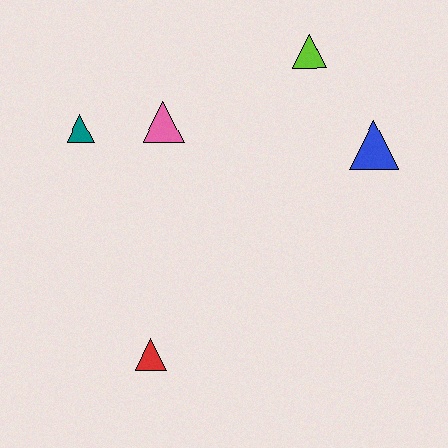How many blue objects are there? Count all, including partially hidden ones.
There is 1 blue object.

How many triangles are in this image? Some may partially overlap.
There are 5 triangles.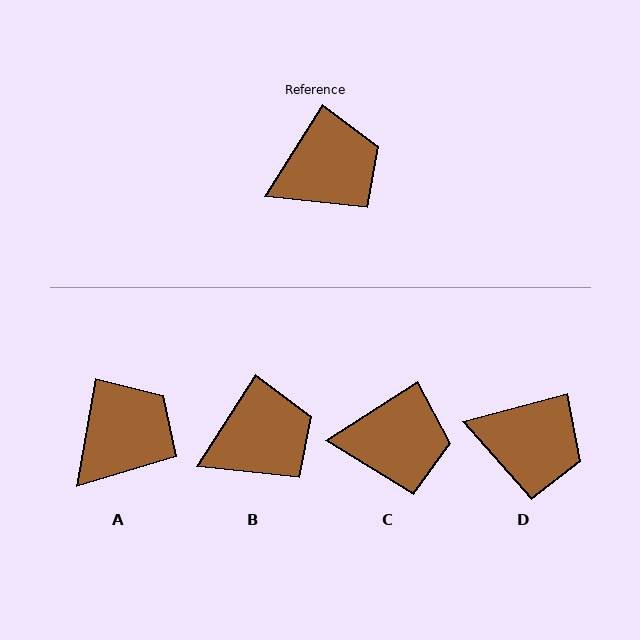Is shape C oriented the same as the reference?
No, it is off by about 25 degrees.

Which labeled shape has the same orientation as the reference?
B.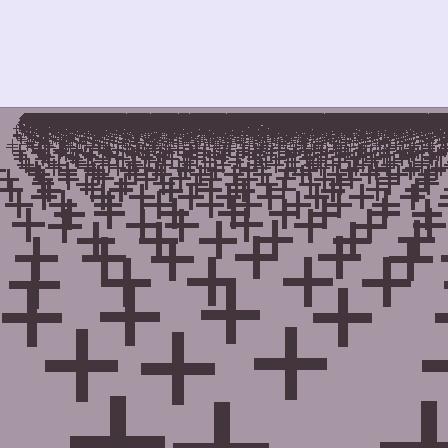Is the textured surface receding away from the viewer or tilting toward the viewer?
The surface is receding away from the viewer. Texture elements get smaller and denser toward the top.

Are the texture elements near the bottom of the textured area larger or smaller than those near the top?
Larger. Near the bottom, elements are closer to the viewer and appear at a bigger on-screen size.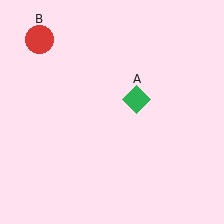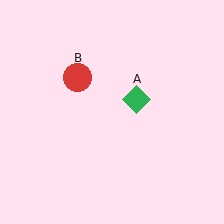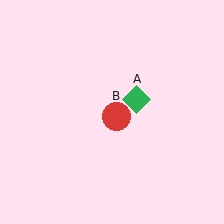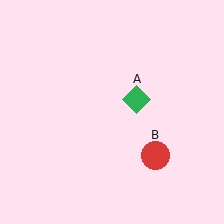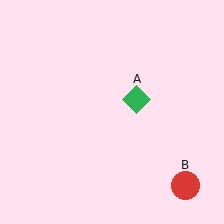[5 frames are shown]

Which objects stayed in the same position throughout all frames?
Green diamond (object A) remained stationary.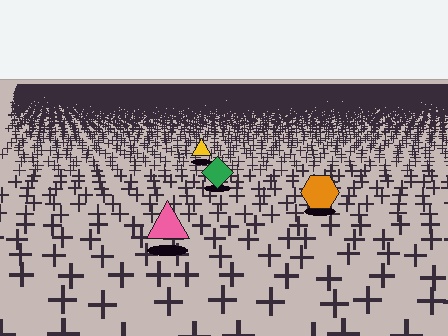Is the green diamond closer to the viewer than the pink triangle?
No. The pink triangle is closer — you can tell from the texture gradient: the ground texture is coarser near it.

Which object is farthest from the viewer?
The yellow triangle is farthest from the viewer. It appears smaller and the ground texture around it is denser.